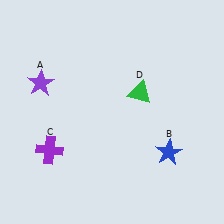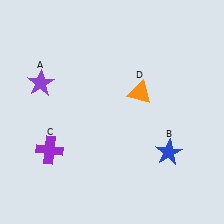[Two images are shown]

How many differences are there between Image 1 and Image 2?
There is 1 difference between the two images.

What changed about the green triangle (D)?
In Image 1, D is green. In Image 2, it changed to orange.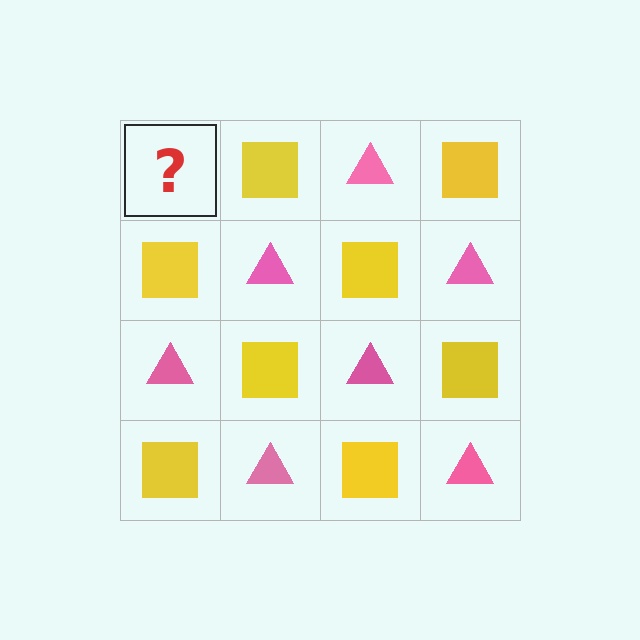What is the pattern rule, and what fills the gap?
The rule is that it alternates pink triangle and yellow square in a checkerboard pattern. The gap should be filled with a pink triangle.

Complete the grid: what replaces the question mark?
The question mark should be replaced with a pink triangle.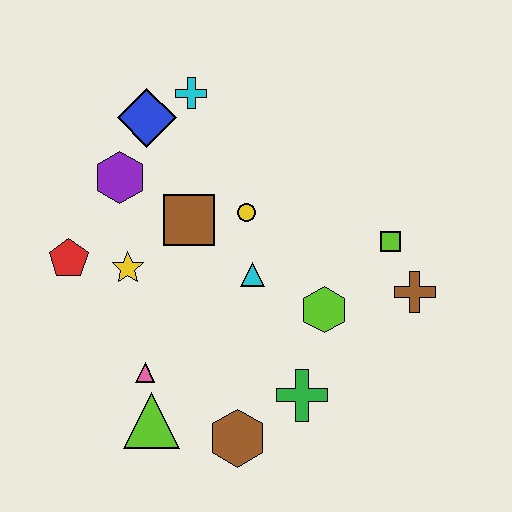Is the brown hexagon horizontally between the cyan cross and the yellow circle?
Yes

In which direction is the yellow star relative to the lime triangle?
The yellow star is above the lime triangle.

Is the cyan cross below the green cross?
No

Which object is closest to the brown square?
The yellow circle is closest to the brown square.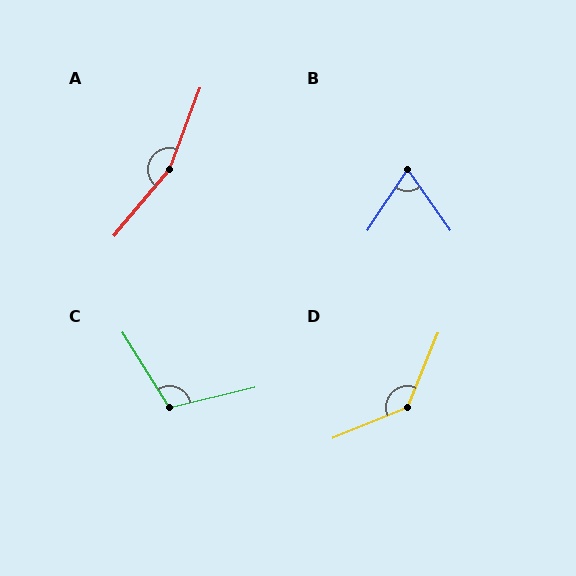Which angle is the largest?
A, at approximately 161 degrees.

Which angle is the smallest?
B, at approximately 68 degrees.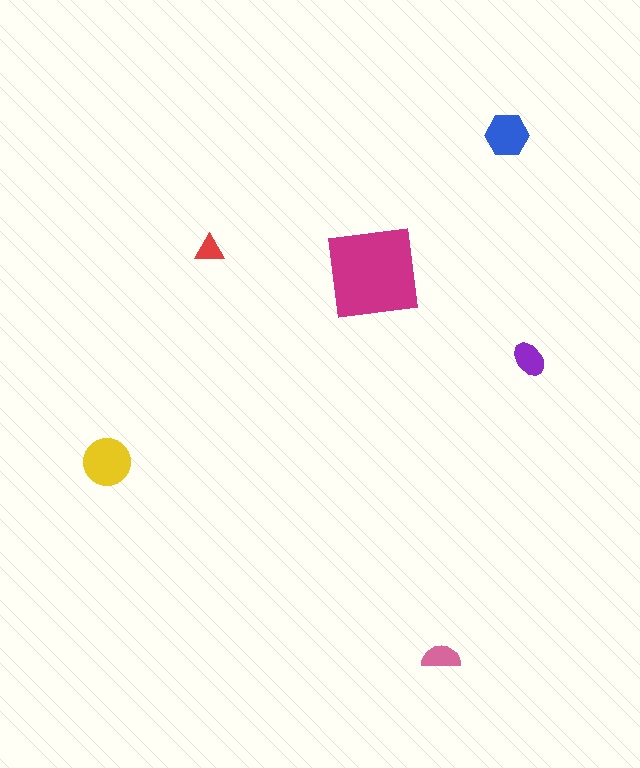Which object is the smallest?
The red triangle.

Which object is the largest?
The magenta square.